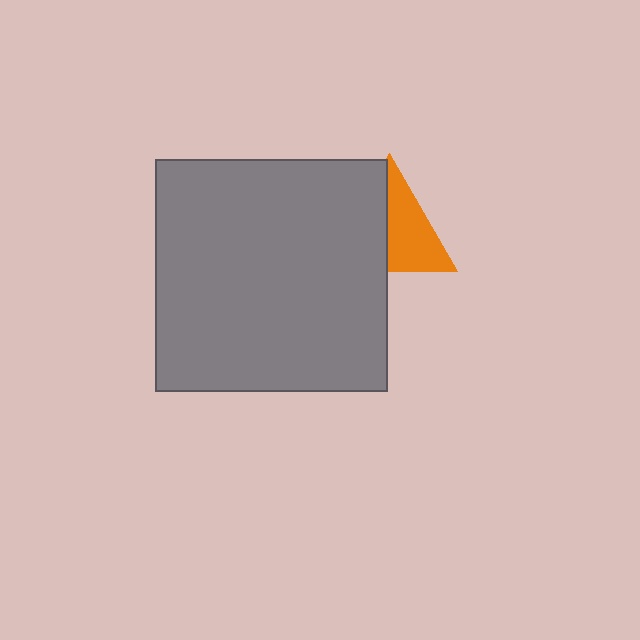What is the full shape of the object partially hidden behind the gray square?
The partially hidden object is an orange triangle.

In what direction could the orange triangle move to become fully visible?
The orange triangle could move right. That would shift it out from behind the gray square entirely.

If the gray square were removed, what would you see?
You would see the complete orange triangle.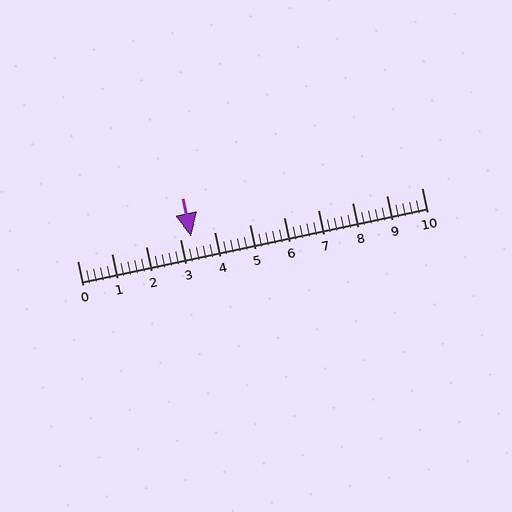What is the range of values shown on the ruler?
The ruler shows values from 0 to 10.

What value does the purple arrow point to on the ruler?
The purple arrow points to approximately 3.3.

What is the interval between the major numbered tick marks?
The major tick marks are spaced 1 units apart.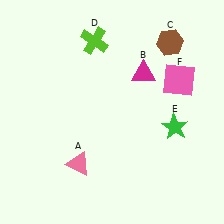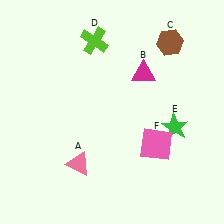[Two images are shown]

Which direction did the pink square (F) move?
The pink square (F) moved down.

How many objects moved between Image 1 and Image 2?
1 object moved between the two images.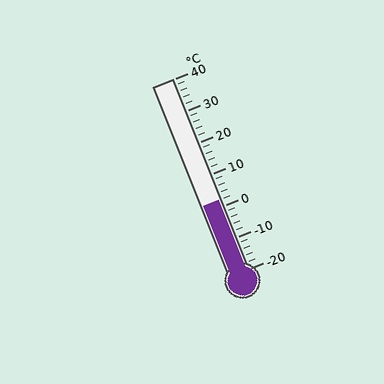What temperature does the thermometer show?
The thermometer shows approximately 2°C.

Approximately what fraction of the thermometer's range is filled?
The thermometer is filled to approximately 35% of its range.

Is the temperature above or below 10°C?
The temperature is below 10°C.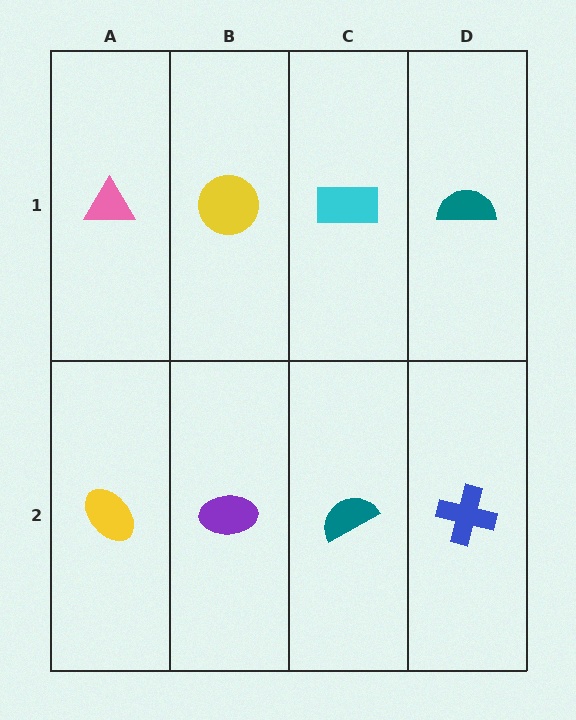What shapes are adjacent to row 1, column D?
A blue cross (row 2, column D), a cyan rectangle (row 1, column C).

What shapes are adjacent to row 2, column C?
A cyan rectangle (row 1, column C), a purple ellipse (row 2, column B), a blue cross (row 2, column D).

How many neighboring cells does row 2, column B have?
3.